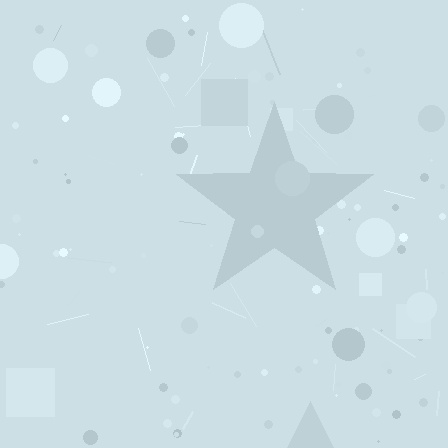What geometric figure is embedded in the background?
A star is embedded in the background.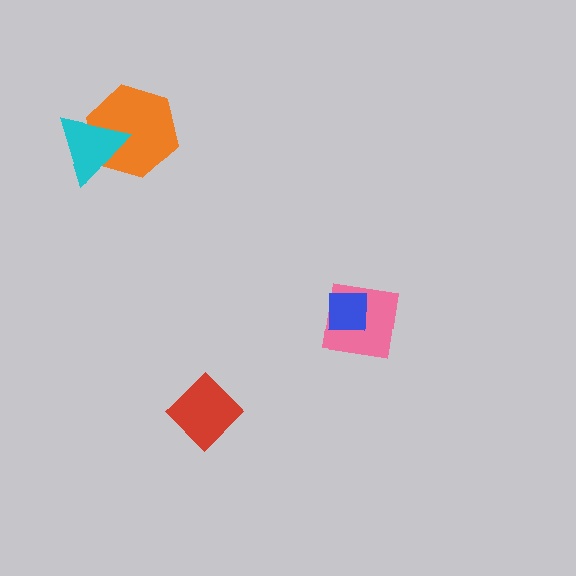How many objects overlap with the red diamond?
0 objects overlap with the red diamond.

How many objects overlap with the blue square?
1 object overlaps with the blue square.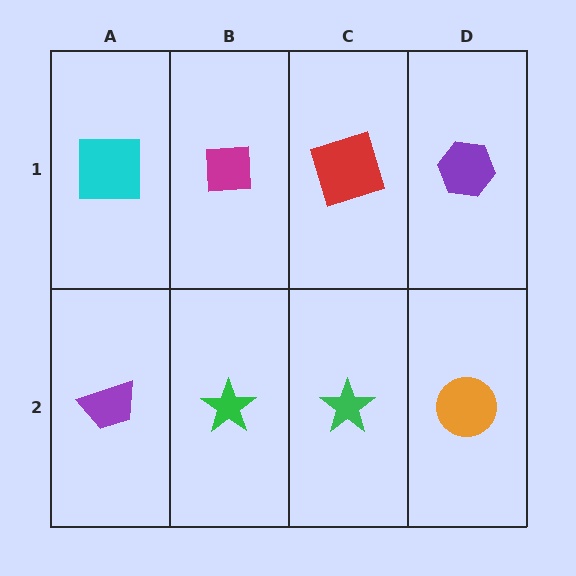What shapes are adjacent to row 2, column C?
A red square (row 1, column C), a green star (row 2, column B), an orange circle (row 2, column D).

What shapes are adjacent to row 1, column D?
An orange circle (row 2, column D), a red square (row 1, column C).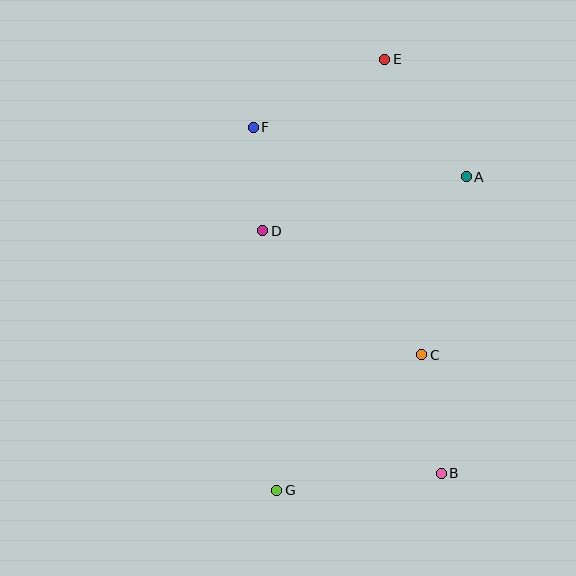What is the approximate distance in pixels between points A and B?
The distance between A and B is approximately 298 pixels.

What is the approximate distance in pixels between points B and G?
The distance between B and G is approximately 166 pixels.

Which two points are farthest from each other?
Points E and G are farthest from each other.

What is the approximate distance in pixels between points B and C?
The distance between B and C is approximately 120 pixels.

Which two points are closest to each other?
Points D and F are closest to each other.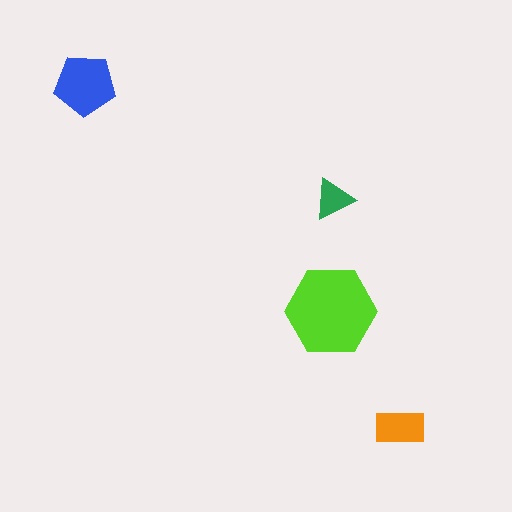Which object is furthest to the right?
The orange rectangle is rightmost.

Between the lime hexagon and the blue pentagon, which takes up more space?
The lime hexagon.